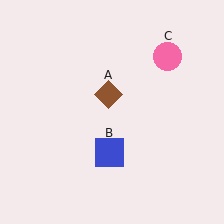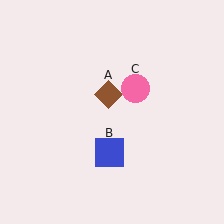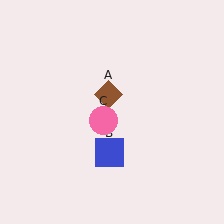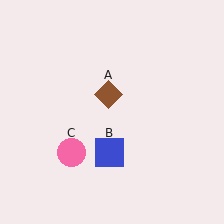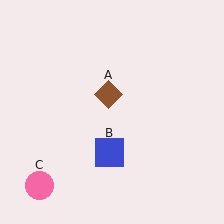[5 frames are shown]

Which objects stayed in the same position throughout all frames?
Brown diamond (object A) and blue square (object B) remained stationary.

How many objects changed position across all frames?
1 object changed position: pink circle (object C).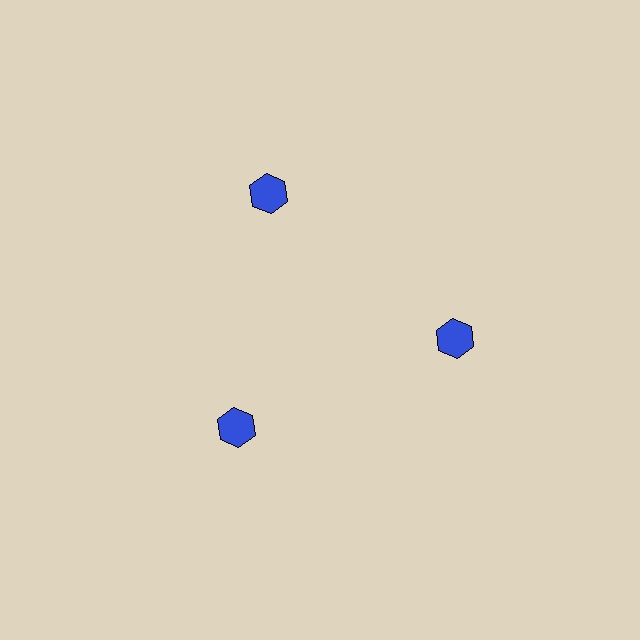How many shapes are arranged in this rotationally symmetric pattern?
There are 3 shapes, arranged in 3 groups of 1.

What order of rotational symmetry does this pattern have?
This pattern has 3-fold rotational symmetry.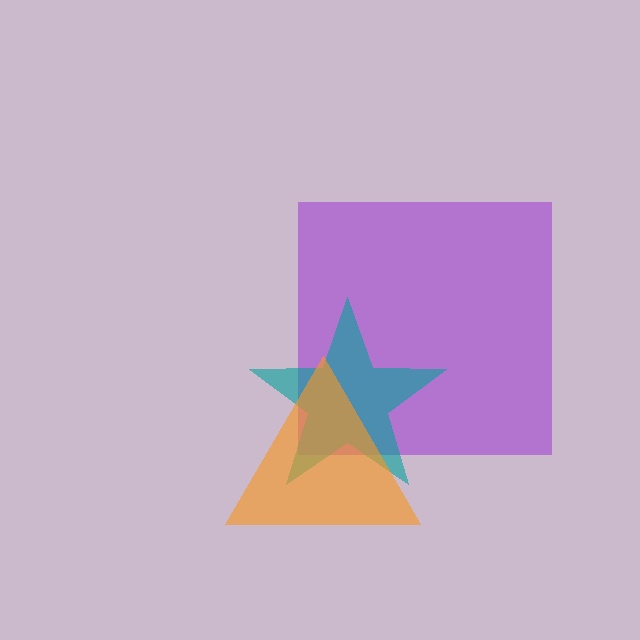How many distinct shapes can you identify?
There are 3 distinct shapes: a purple square, a teal star, an orange triangle.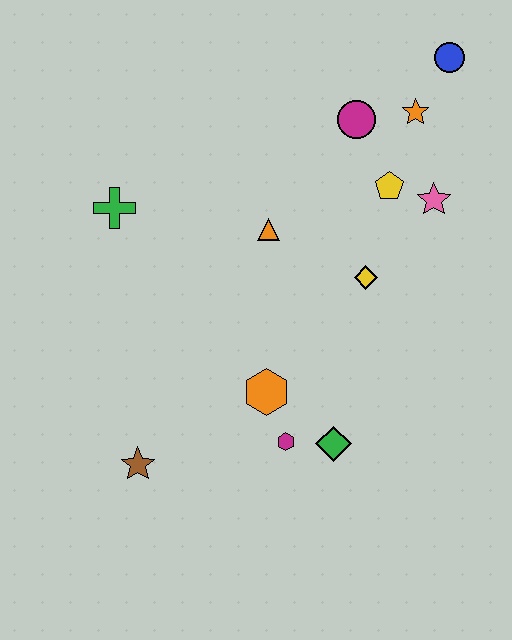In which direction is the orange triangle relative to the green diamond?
The orange triangle is above the green diamond.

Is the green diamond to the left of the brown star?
No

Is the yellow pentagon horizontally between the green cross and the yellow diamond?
No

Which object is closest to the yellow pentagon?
The pink star is closest to the yellow pentagon.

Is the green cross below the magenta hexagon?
No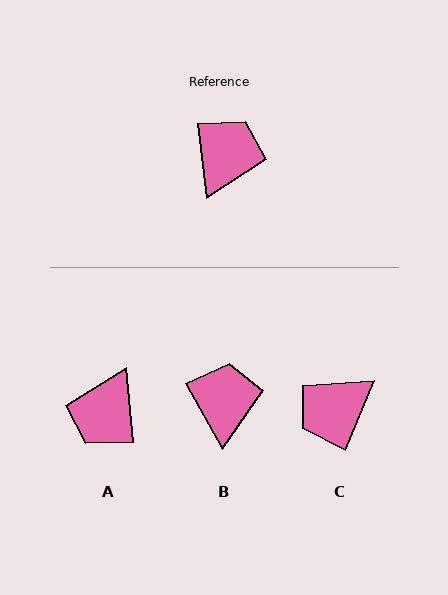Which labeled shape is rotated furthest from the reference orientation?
A, about 179 degrees away.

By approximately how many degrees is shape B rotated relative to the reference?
Approximately 22 degrees counter-clockwise.